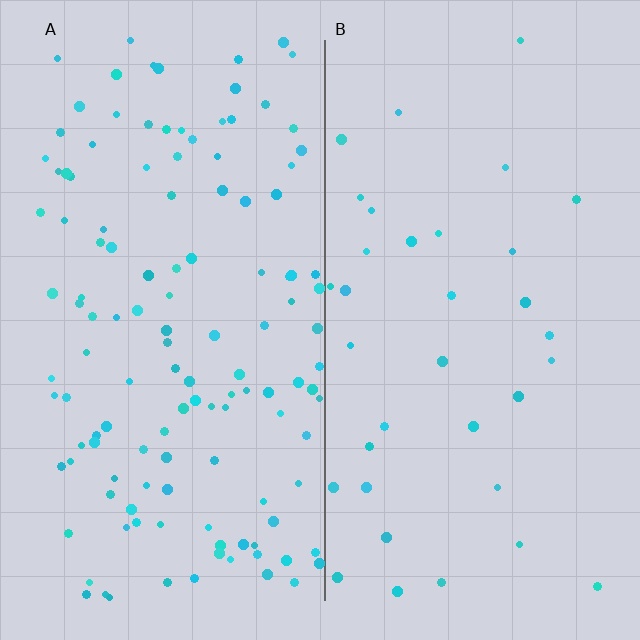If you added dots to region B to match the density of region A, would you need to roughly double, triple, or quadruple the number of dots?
Approximately quadruple.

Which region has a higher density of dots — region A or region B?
A (the left).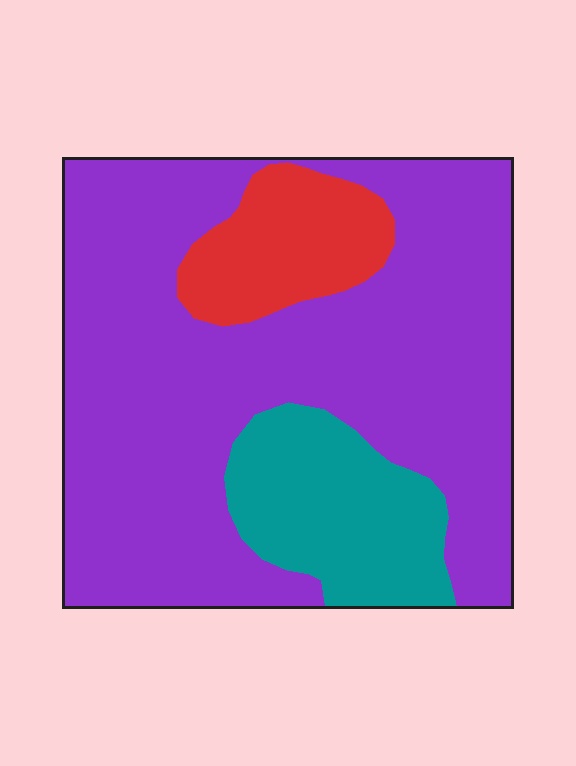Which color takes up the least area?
Red, at roughly 10%.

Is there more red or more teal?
Teal.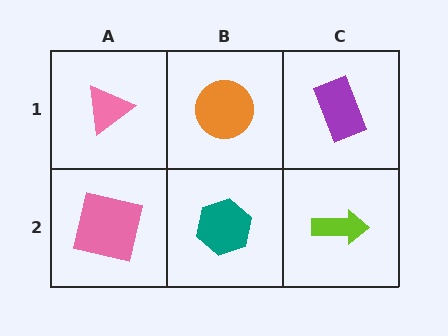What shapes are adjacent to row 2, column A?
A pink triangle (row 1, column A), a teal hexagon (row 2, column B).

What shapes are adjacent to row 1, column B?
A teal hexagon (row 2, column B), a pink triangle (row 1, column A), a purple rectangle (row 1, column C).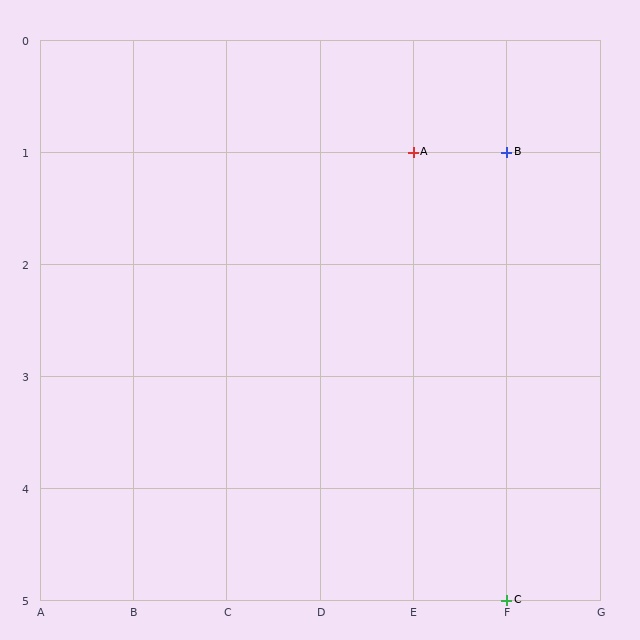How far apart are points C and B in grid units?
Points C and B are 4 rows apart.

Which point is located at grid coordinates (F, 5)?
Point C is at (F, 5).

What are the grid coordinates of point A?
Point A is at grid coordinates (E, 1).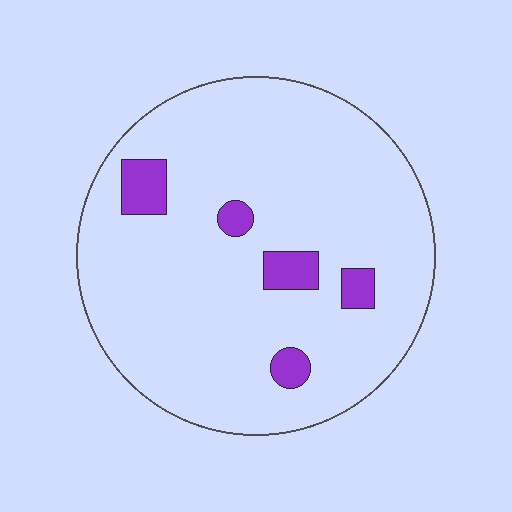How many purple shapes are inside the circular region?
5.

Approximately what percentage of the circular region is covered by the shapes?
Approximately 10%.